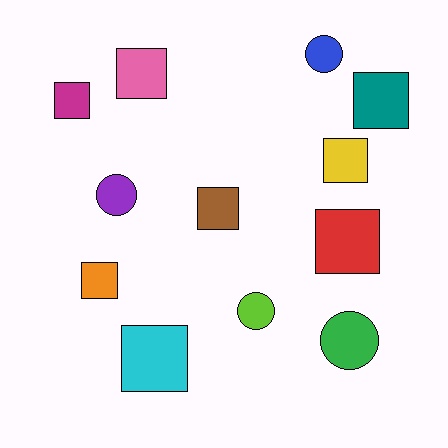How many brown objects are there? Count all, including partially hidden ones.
There is 1 brown object.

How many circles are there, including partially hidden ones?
There are 4 circles.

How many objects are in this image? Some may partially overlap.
There are 12 objects.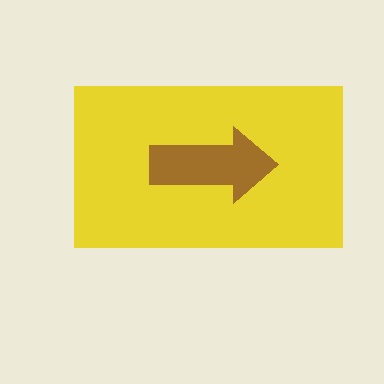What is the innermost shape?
The brown arrow.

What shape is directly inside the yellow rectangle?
The brown arrow.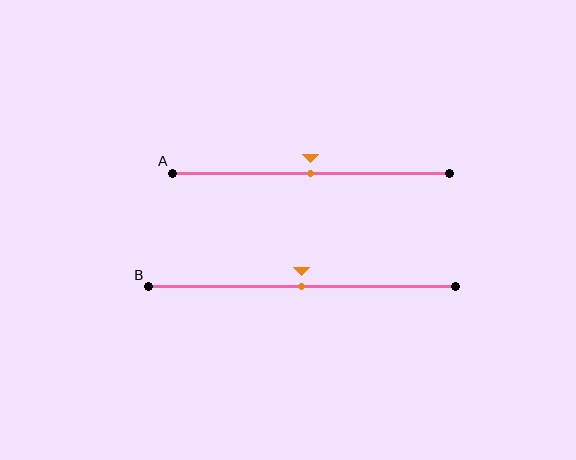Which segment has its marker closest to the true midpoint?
Segment A has its marker closest to the true midpoint.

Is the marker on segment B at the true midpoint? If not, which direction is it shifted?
Yes, the marker on segment B is at the true midpoint.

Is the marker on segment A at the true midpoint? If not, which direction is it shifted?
Yes, the marker on segment A is at the true midpoint.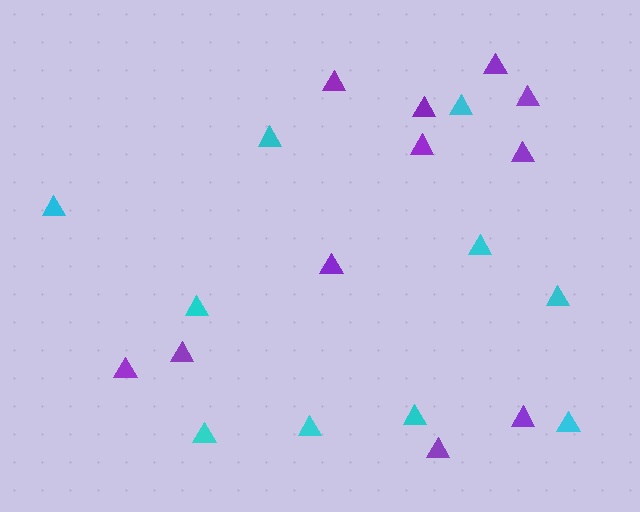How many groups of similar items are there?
There are 2 groups: one group of purple triangles (11) and one group of cyan triangles (10).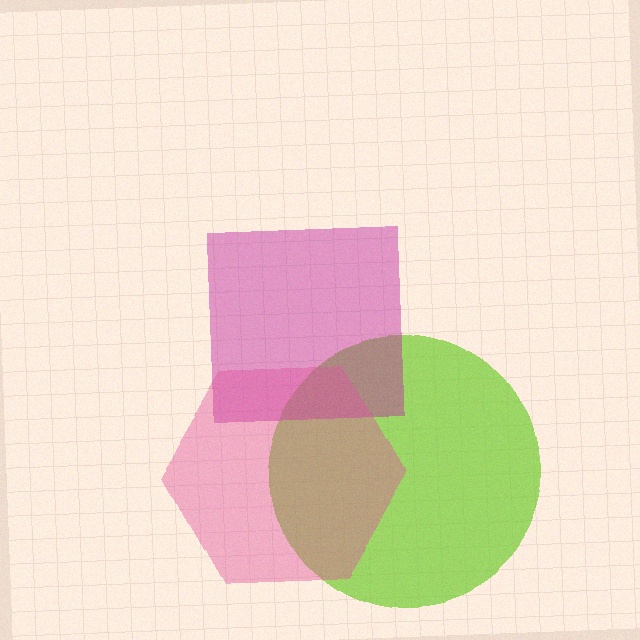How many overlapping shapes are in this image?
There are 3 overlapping shapes in the image.